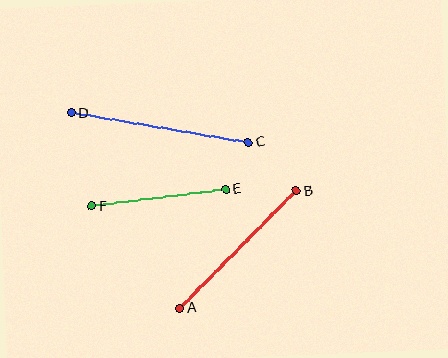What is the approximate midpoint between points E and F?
The midpoint is at approximately (159, 198) pixels.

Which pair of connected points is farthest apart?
Points C and D are farthest apart.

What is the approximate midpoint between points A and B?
The midpoint is at approximately (238, 250) pixels.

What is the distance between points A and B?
The distance is approximately 165 pixels.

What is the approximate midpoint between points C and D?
The midpoint is at approximately (160, 127) pixels.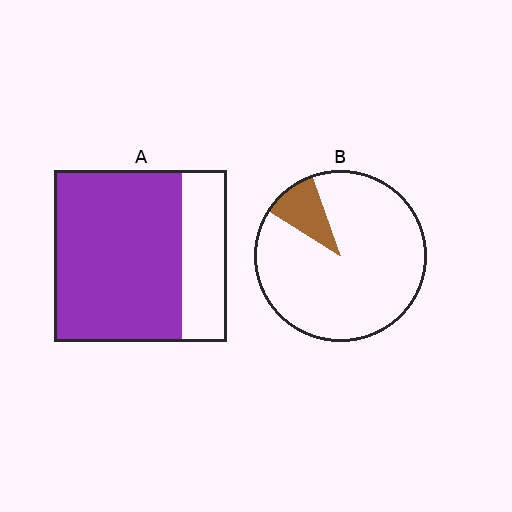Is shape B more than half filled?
No.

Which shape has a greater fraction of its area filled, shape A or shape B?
Shape A.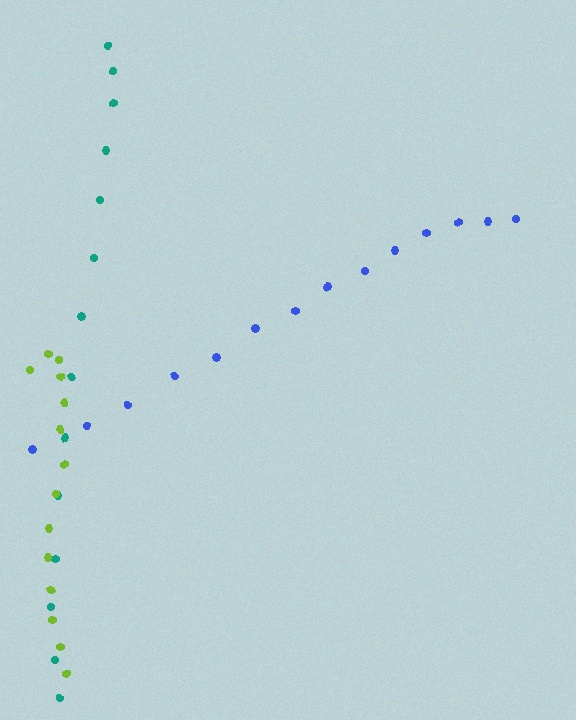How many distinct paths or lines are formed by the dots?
There are 3 distinct paths.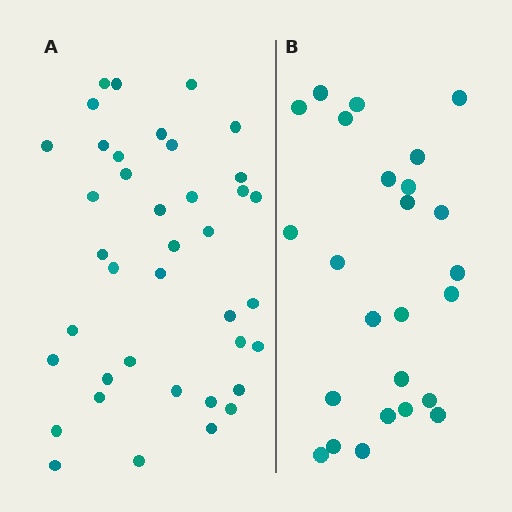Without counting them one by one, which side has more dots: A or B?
Region A (the left region) has more dots.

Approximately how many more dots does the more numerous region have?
Region A has approximately 15 more dots than region B.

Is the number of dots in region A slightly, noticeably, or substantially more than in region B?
Region A has substantially more. The ratio is roughly 1.6 to 1.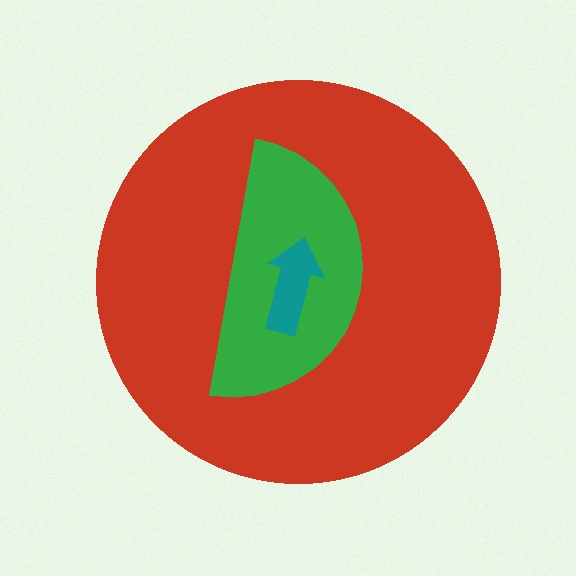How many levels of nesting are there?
3.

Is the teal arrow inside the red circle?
Yes.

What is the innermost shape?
The teal arrow.